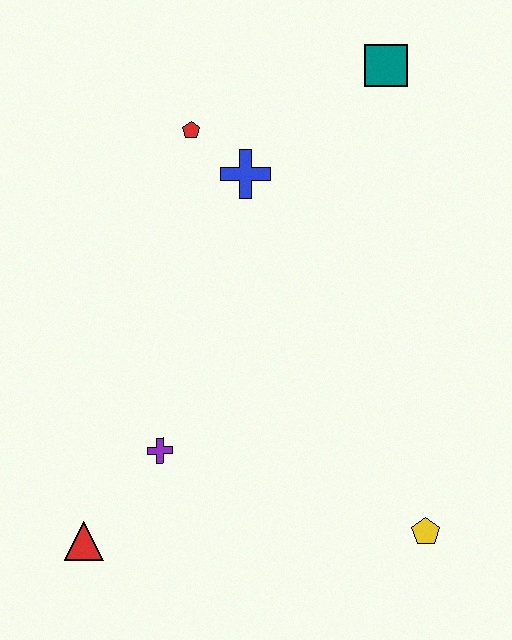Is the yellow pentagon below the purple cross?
Yes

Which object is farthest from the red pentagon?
The yellow pentagon is farthest from the red pentagon.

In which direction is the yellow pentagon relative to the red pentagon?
The yellow pentagon is below the red pentagon.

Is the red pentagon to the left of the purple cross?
No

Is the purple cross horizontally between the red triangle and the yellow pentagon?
Yes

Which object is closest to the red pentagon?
The blue cross is closest to the red pentagon.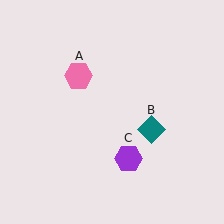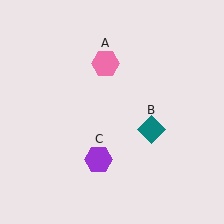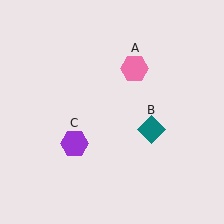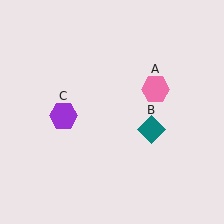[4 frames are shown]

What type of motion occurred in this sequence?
The pink hexagon (object A), purple hexagon (object C) rotated clockwise around the center of the scene.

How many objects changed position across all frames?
2 objects changed position: pink hexagon (object A), purple hexagon (object C).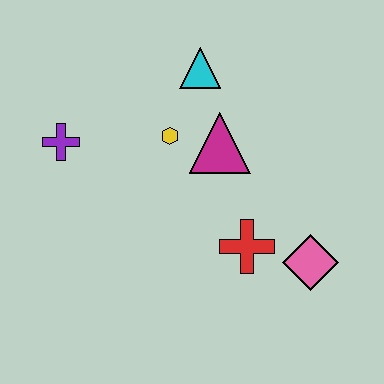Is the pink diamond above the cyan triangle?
No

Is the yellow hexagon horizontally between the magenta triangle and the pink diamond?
No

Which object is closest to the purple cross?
The yellow hexagon is closest to the purple cross.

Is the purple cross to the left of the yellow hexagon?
Yes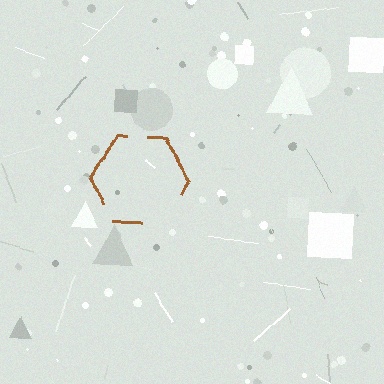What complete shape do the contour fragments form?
The contour fragments form a hexagon.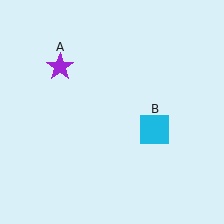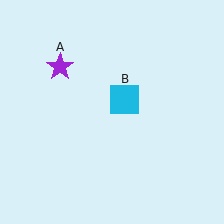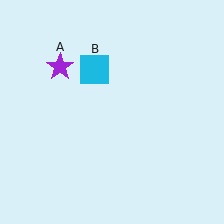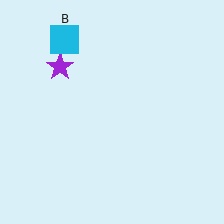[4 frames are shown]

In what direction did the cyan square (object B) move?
The cyan square (object B) moved up and to the left.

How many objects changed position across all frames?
1 object changed position: cyan square (object B).